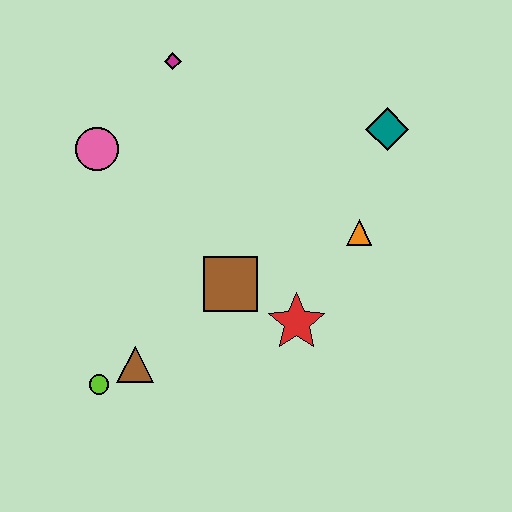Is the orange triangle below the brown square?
No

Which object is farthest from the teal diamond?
The lime circle is farthest from the teal diamond.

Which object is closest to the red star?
The brown square is closest to the red star.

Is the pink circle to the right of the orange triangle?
No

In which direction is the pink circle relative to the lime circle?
The pink circle is above the lime circle.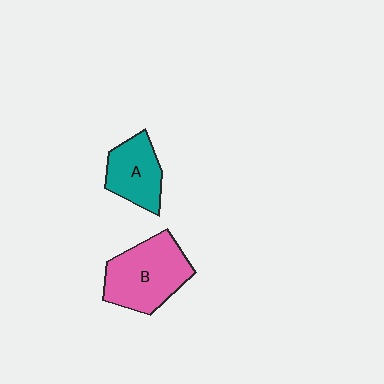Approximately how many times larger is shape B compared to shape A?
Approximately 1.5 times.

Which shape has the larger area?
Shape B (pink).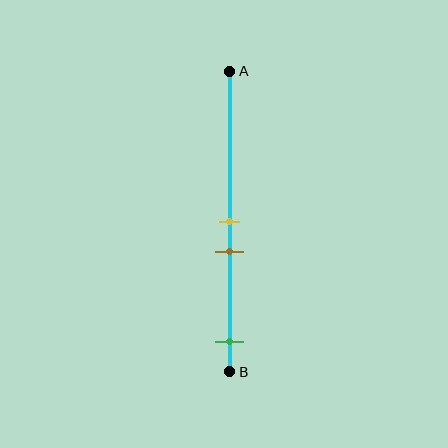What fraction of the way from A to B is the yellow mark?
The yellow mark is approximately 50% (0.5) of the way from A to B.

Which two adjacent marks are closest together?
The yellow and brown marks are the closest adjacent pair.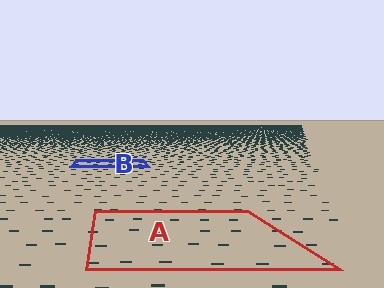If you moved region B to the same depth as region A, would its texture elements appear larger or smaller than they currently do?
They would appear larger. At a closer depth, the same texture elements are projected at a bigger on-screen size.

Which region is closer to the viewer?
Region A is closer. The texture elements there are larger and more spread out.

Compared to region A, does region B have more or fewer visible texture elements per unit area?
Region B has more texture elements per unit area — they are packed more densely because it is farther away.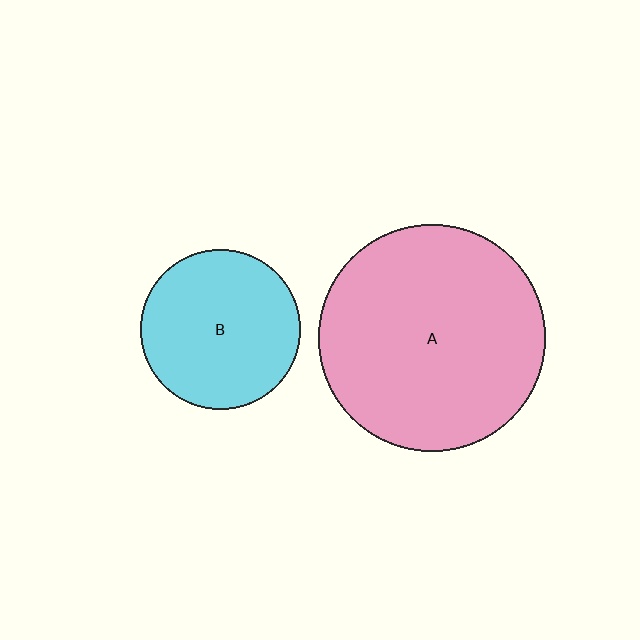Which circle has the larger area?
Circle A (pink).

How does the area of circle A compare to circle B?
Approximately 2.0 times.